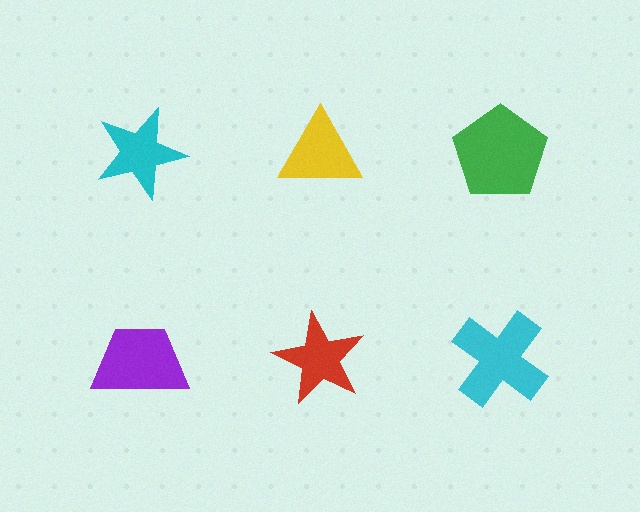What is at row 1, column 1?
A cyan star.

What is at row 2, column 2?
A red star.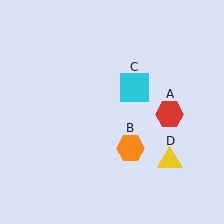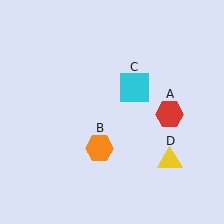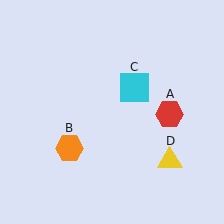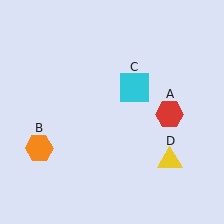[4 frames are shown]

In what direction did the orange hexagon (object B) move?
The orange hexagon (object B) moved left.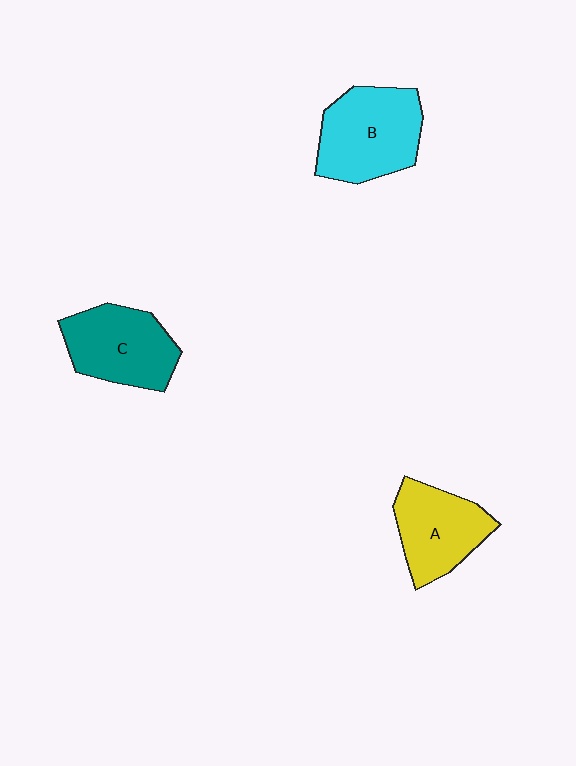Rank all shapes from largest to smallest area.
From largest to smallest: B (cyan), C (teal), A (yellow).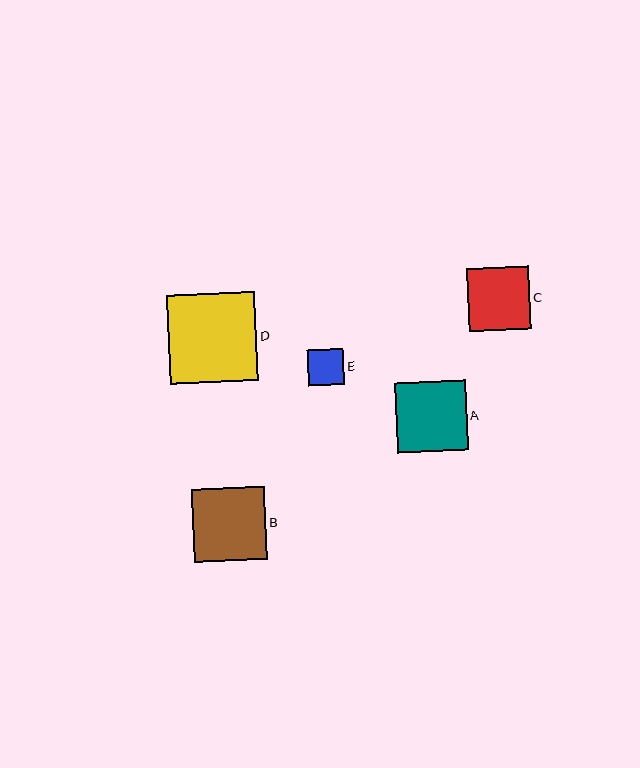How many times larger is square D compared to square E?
Square D is approximately 2.5 times the size of square E.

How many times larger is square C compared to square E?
Square C is approximately 1.7 times the size of square E.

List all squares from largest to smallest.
From largest to smallest: D, B, A, C, E.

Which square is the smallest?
Square E is the smallest with a size of approximately 36 pixels.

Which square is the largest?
Square D is the largest with a size of approximately 89 pixels.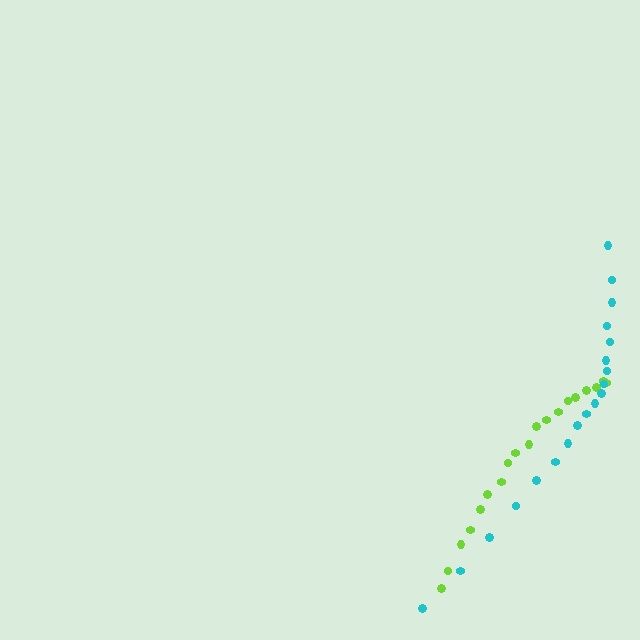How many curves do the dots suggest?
There are 2 distinct paths.